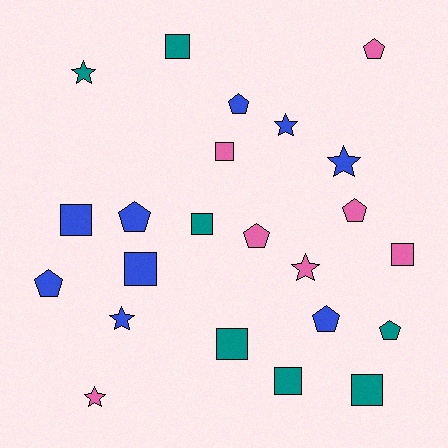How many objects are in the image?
There are 23 objects.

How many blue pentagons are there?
There are 4 blue pentagons.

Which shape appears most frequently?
Square, with 9 objects.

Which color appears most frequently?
Blue, with 9 objects.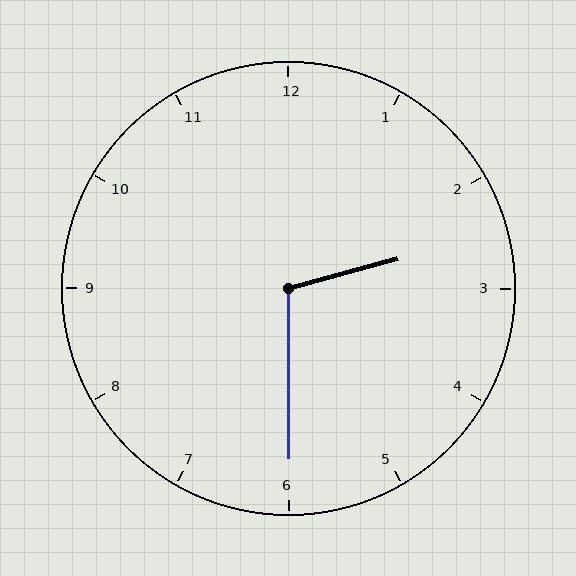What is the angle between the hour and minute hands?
Approximately 105 degrees.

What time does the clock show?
2:30.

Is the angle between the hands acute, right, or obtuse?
It is obtuse.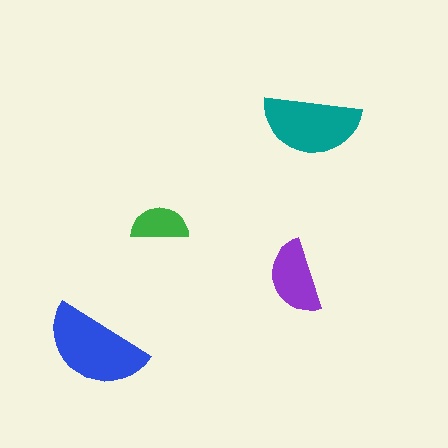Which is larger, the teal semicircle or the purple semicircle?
The teal one.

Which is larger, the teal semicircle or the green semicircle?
The teal one.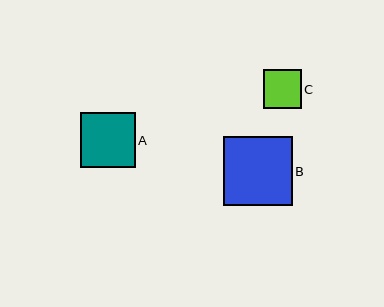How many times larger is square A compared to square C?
Square A is approximately 1.4 times the size of square C.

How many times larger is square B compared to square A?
Square B is approximately 1.3 times the size of square A.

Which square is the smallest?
Square C is the smallest with a size of approximately 38 pixels.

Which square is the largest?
Square B is the largest with a size of approximately 69 pixels.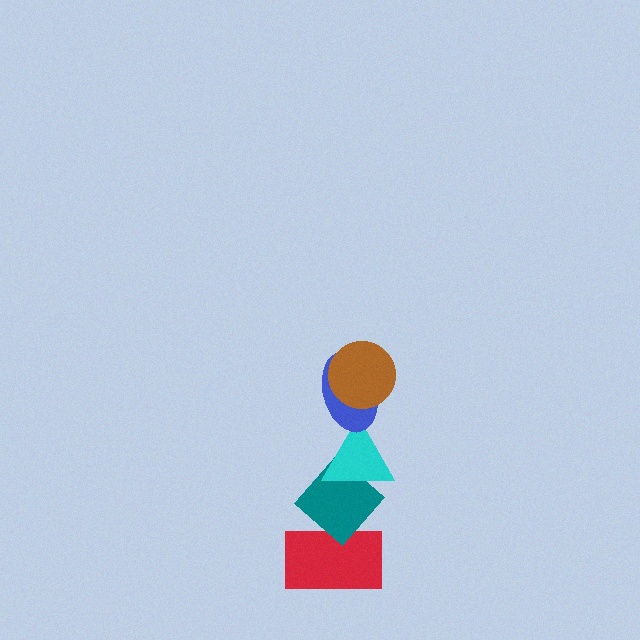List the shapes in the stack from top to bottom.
From top to bottom: the brown circle, the blue ellipse, the cyan triangle, the teal diamond, the red rectangle.